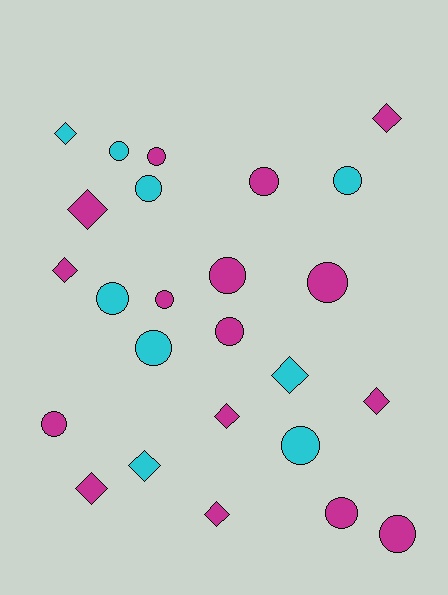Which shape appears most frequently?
Circle, with 15 objects.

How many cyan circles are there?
There are 6 cyan circles.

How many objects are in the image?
There are 25 objects.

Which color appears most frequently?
Magenta, with 16 objects.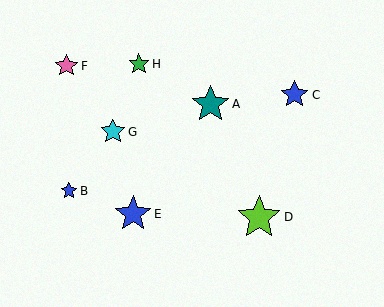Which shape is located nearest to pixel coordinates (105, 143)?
The cyan star (labeled G) at (113, 132) is nearest to that location.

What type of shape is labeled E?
Shape E is a blue star.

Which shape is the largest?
The lime star (labeled D) is the largest.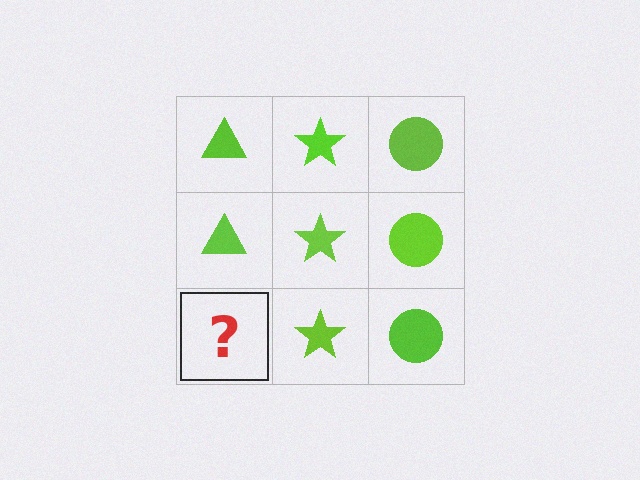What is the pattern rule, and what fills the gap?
The rule is that each column has a consistent shape. The gap should be filled with a lime triangle.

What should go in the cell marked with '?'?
The missing cell should contain a lime triangle.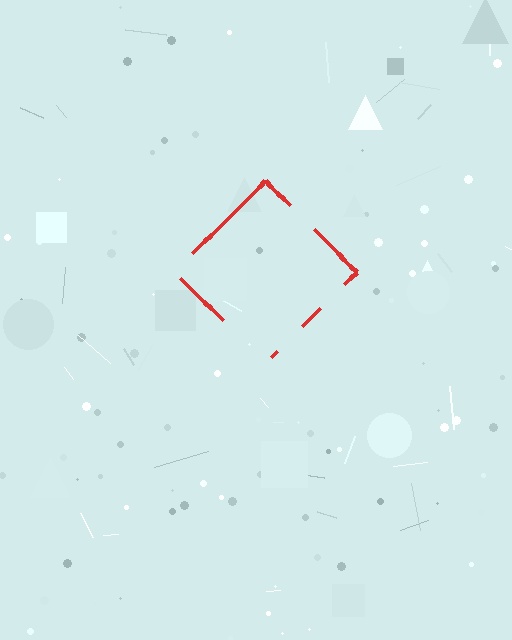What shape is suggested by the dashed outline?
The dashed outline suggests a diamond.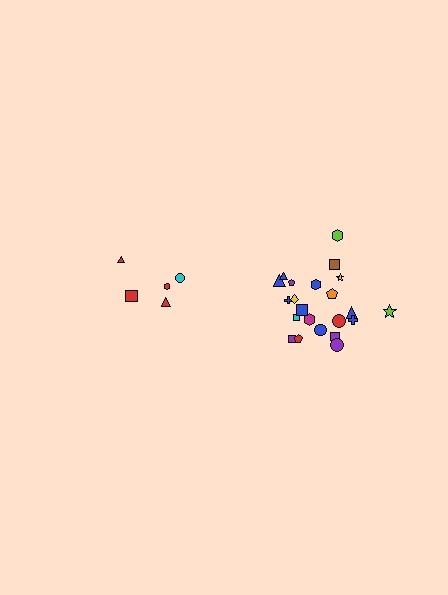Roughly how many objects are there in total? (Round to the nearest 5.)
Roughly 25 objects in total.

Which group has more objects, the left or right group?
The right group.